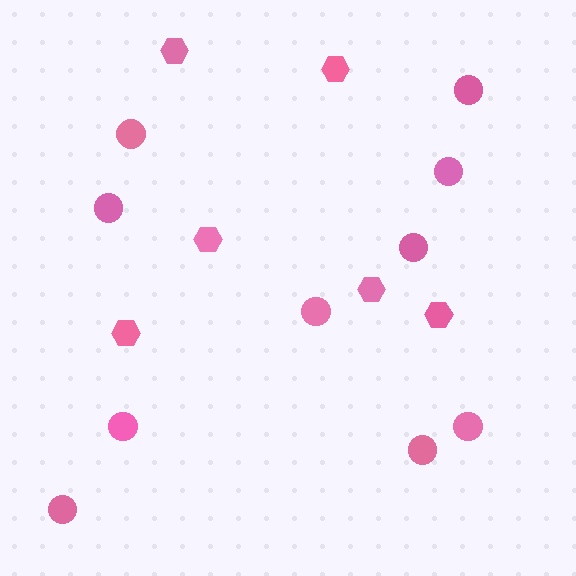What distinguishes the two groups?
There are 2 groups: one group of hexagons (6) and one group of circles (10).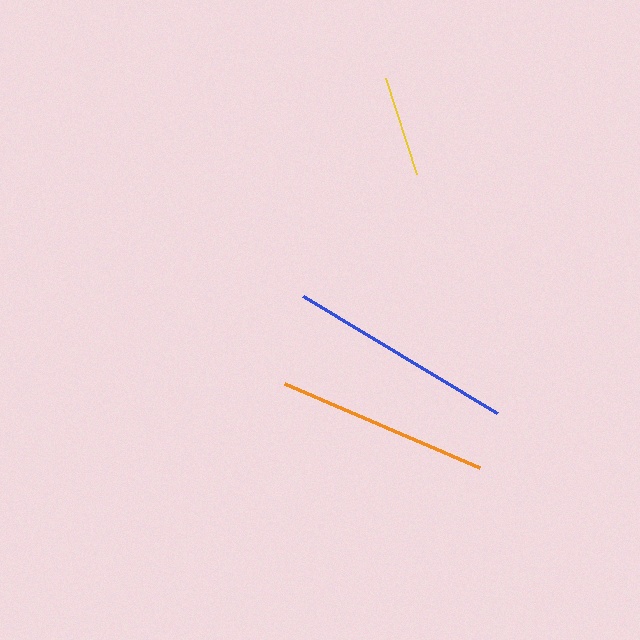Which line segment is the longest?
The blue line is the longest at approximately 227 pixels.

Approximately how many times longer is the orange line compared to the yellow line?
The orange line is approximately 2.1 times the length of the yellow line.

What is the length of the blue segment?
The blue segment is approximately 227 pixels long.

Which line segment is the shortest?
The yellow line is the shortest at approximately 101 pixels.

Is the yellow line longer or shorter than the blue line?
The blue line is longer than the yellow line.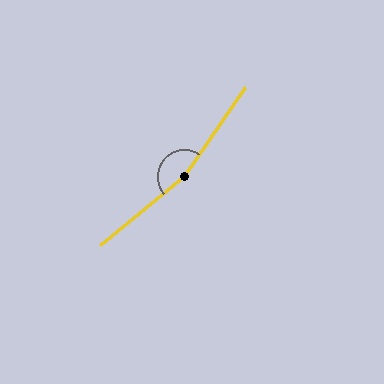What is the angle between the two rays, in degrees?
Approximately 164 degrees.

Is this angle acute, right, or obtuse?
It is obtuse.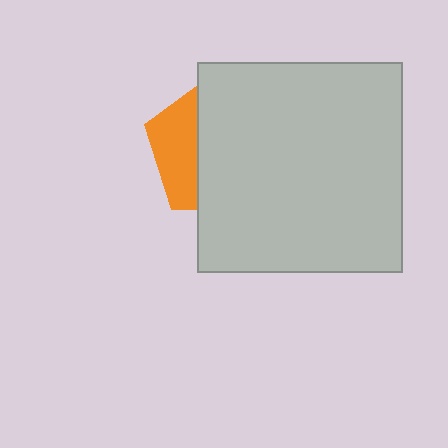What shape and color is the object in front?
The object in front is a light gray rectangle.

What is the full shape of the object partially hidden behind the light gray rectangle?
The partially hidden object is an orange pentagon.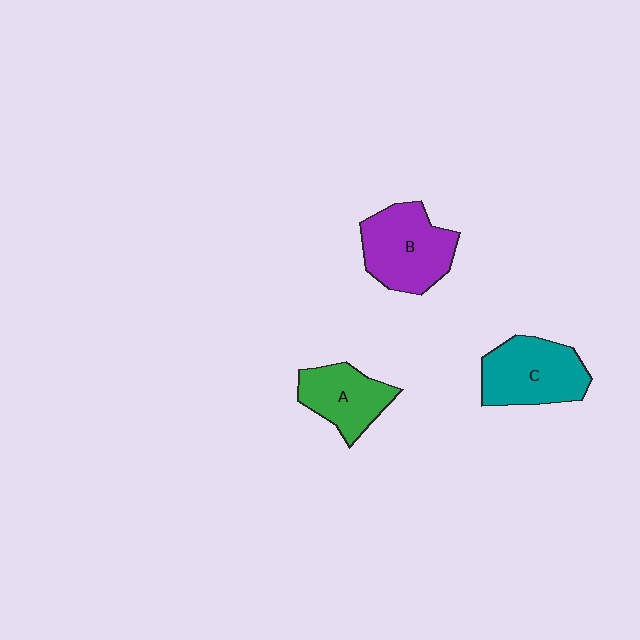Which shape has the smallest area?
Shape A (green).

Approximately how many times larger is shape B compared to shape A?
Approximately 1.3 times.